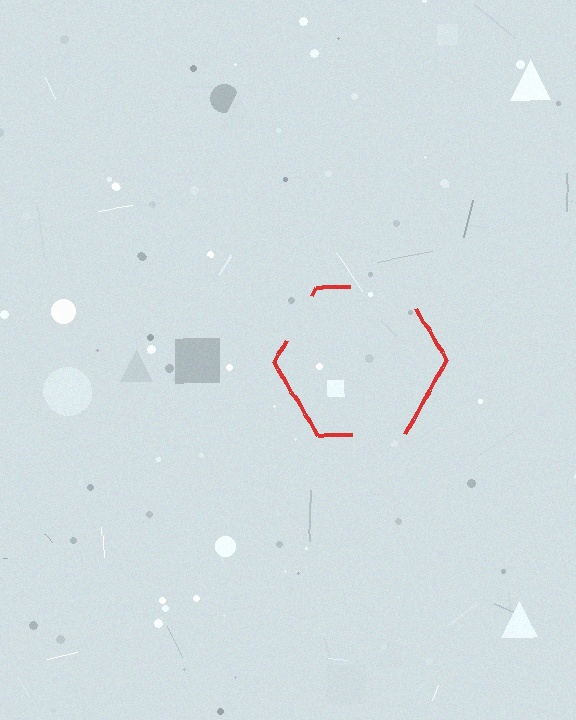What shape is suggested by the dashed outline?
The dashed outline suggests a hexagon.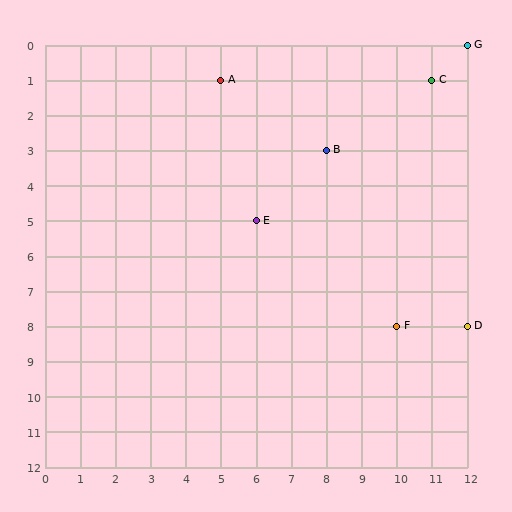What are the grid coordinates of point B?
Point B is at grid coordinates (8, 3).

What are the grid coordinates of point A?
Point A is at grid coordinates (5, 1).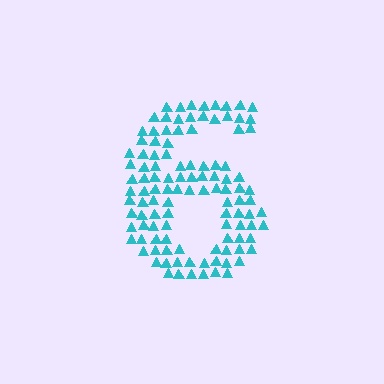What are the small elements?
The small elements are triangles.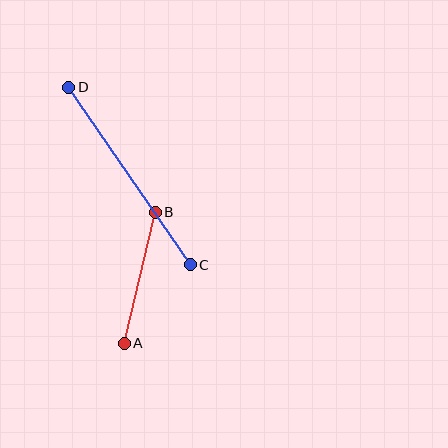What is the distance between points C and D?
The distance is approximately 215 pixels.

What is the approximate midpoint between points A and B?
The midpoint is at approximately (140, 278) pixels.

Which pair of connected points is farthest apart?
Points C and D are farthest apart.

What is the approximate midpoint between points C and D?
The midpoint is at approximately (129, 176) pixels.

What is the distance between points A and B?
The distance is approximately 135 pixels.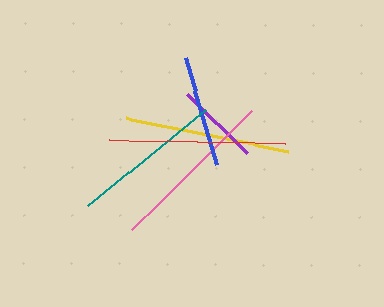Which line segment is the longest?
The red line is the longest at approximately 176 pixels.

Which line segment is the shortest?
The purple line is the shortest at approximately 85 pixels.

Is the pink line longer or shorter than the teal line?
The pink line is longer than the teal line.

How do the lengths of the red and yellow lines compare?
The red and yellow lines are approximately the same length.